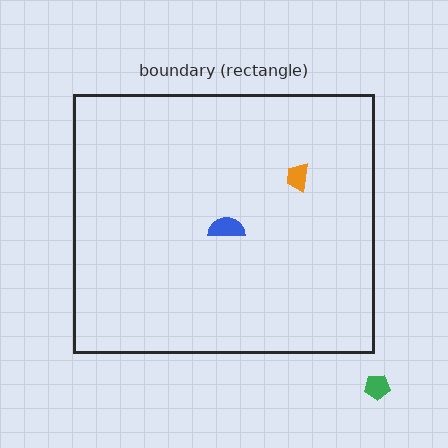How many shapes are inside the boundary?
2 inside, 1 outside.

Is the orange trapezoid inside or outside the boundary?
Inside.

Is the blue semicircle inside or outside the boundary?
Inside.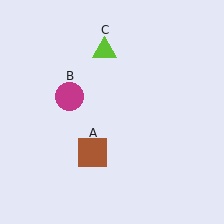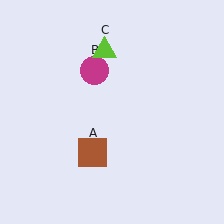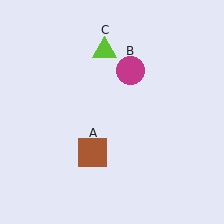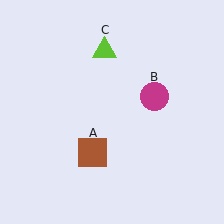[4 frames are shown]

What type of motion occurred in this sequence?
The magenta circle (object B) rotated clockwise around the center of the scene.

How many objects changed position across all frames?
1 object changed position: magenta circle (object B).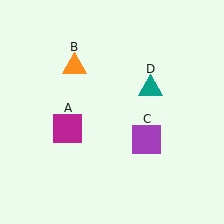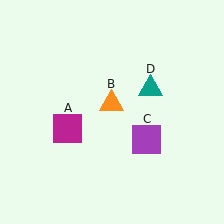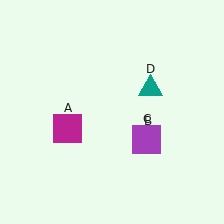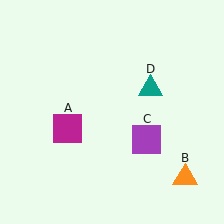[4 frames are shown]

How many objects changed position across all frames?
1 object changed position: orange triangle (object B).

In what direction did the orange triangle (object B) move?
The orange triangle (object B) moved down and to the right.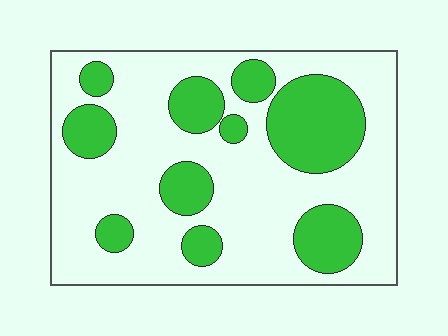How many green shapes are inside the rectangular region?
10.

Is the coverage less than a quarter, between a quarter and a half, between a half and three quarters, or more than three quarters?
Between a quarter and a half.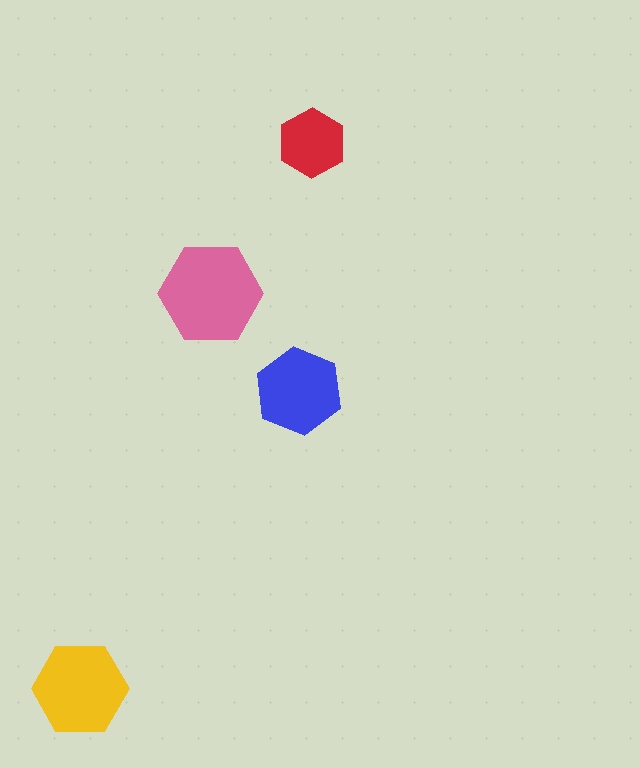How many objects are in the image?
There are 4 objects in the image.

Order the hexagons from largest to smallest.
the pink one, the yellow one, the blue one, the red one.